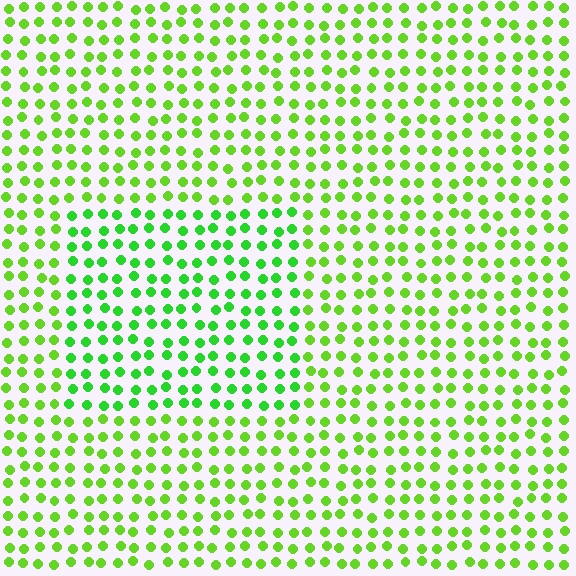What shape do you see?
I see a rectangle.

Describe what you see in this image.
The image is filled with small lime elements in a uniform arrangement. A rectangle-shaped region is visible where the elements are tinted to a slightly different hue, forming a subtle color boundary.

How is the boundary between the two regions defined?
The boundary is defined purely by a slight shift in hue (about 23 degrees). Spacing, size, and orientation are identical on both sides.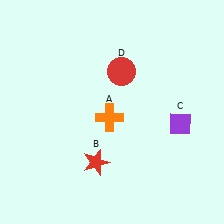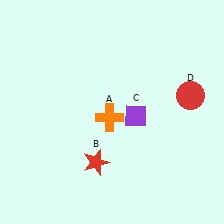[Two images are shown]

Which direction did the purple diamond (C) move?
The purple diamond (C) moved left.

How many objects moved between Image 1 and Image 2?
2 objects moved between the two images.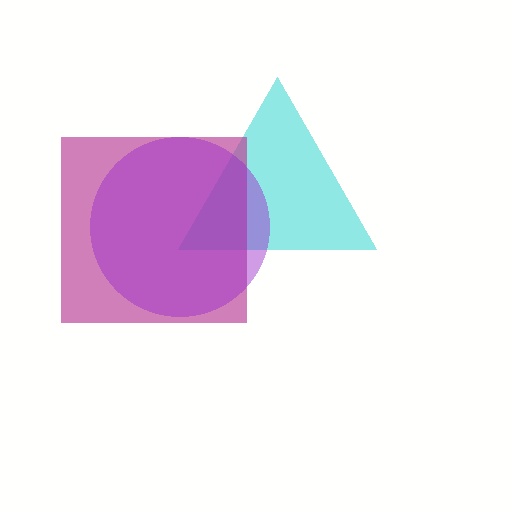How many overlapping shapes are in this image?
There are 3 overlapping shapes in the image.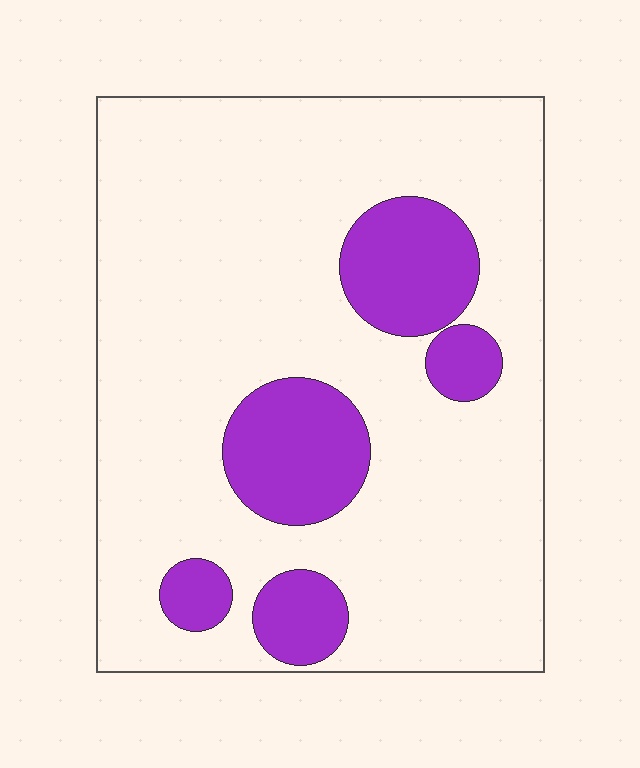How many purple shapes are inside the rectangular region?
5.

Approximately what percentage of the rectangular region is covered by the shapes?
Approximately 20%.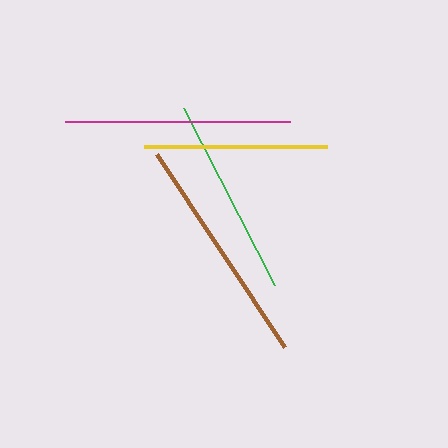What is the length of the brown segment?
The brown segment is approximately 232 pixels long.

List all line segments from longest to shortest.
From longest to shortest: brown, magenta, green, yellow.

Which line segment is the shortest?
The yellow line is the shortest at approximately 183 pixels.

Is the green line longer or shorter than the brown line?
The brown line is longer than the green line.